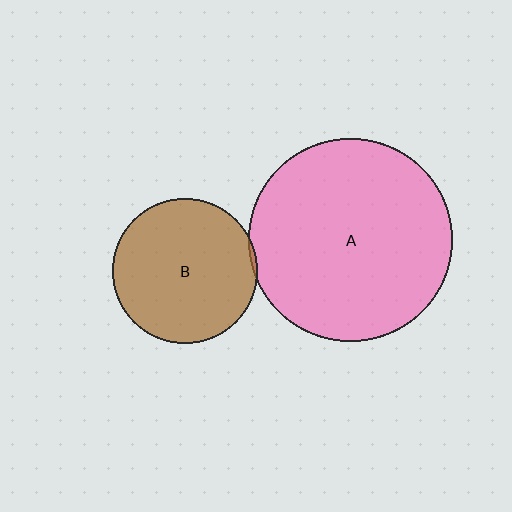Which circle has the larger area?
Circle A (pink).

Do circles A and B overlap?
Yes.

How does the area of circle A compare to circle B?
Approximately 2.0 times.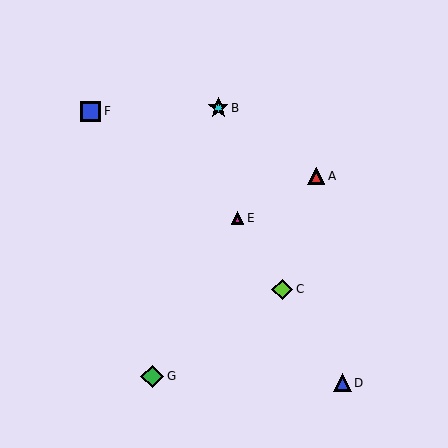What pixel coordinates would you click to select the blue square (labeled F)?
Click at (91, 111) to select the blue square F.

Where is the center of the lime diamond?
The center of the lime diamond is at (282, 289).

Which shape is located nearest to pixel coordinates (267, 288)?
The lime diamond (labeled C) at (282, 289) is nearest to that location.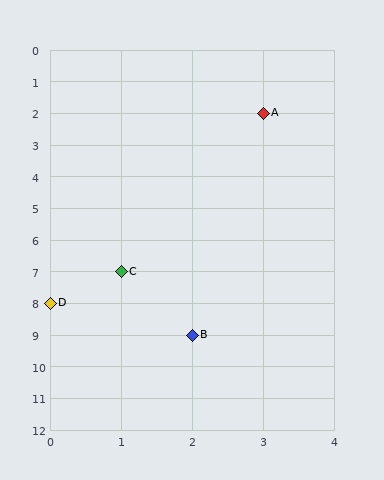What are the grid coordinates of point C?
Point C is at grid coordinates (1, 7).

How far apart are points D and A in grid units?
Points D and A are 3 columns and 6 rows apart (about 6.7 grid units diagonally).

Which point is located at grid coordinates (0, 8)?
Point D is at (0, 8).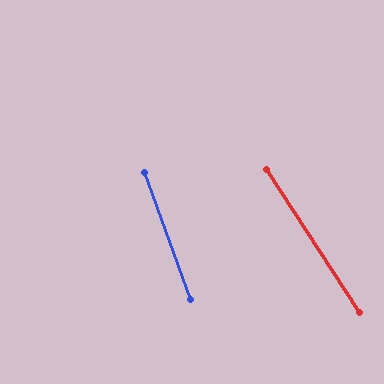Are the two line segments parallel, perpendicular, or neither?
Neither parallel nor perpendicular — they differ by about 13°.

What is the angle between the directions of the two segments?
Approximately 13 degrees.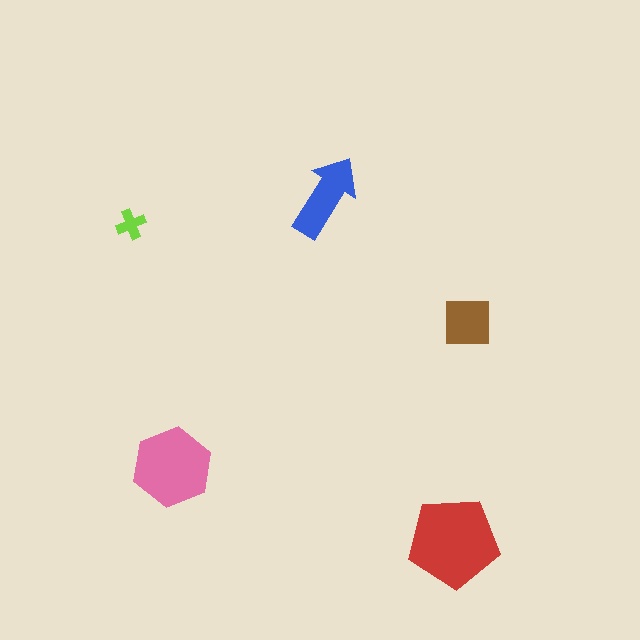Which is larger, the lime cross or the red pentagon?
The red pentagon.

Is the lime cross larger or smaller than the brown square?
Smaller.